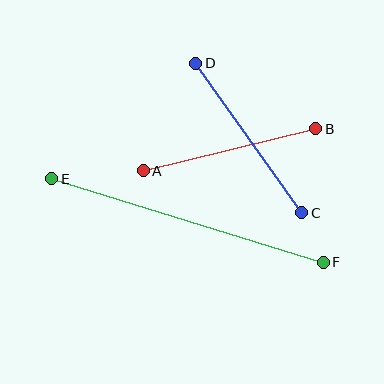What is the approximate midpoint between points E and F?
The midpoint is at approximately (187, 220) pixels.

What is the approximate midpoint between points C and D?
The midpoint is at approximately (249, 138) pixels.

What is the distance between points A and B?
The distance is approximately 178 pixels.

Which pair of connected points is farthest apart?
Points E and F are farthest apart.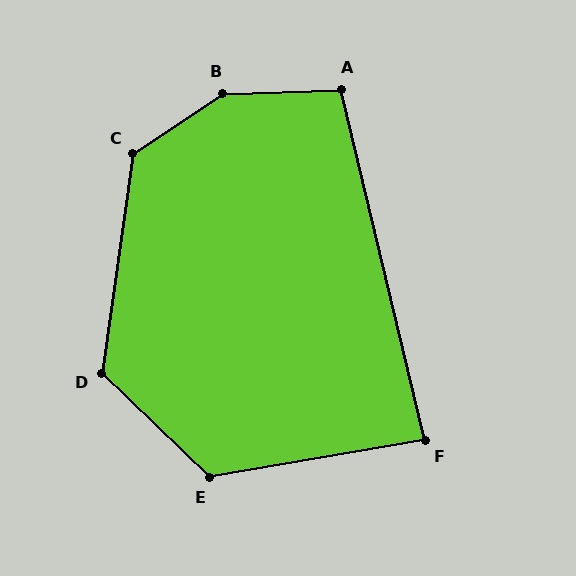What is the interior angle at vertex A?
Approximately 102 degrees (obtuse).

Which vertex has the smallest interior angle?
F, at approximately 86 degrees.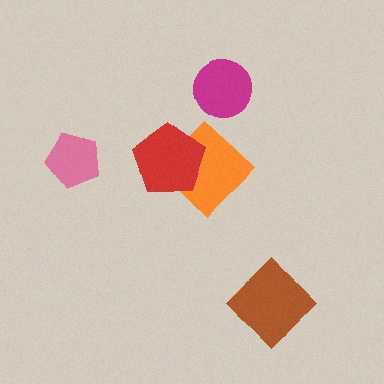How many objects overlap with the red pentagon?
1 object overlaps with the red pentagon.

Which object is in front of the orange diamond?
The red pentagon is in front of the orange diamond.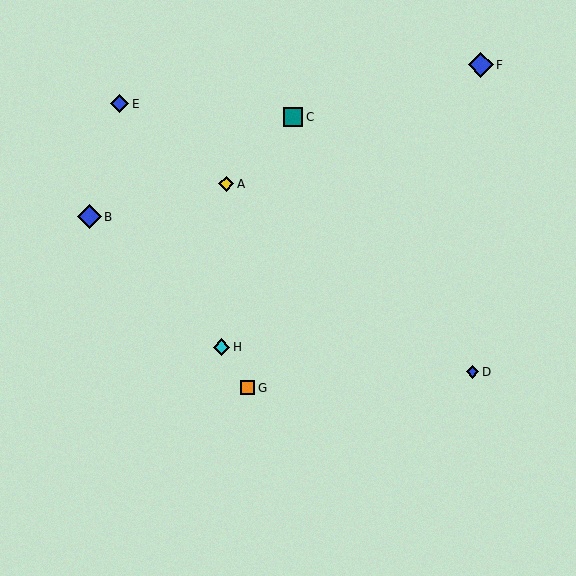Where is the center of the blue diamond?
The center of the blue diamond is at (481, 65).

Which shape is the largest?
The blue diamond (labeled F) is the largest.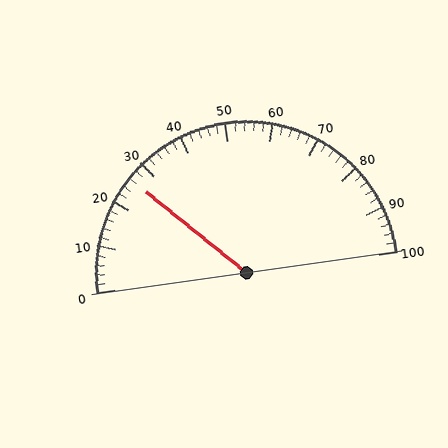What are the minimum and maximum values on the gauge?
The gauge ranges from 0 to 100.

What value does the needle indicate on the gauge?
The needle indicates approximately 26.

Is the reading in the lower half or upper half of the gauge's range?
The reading is in the lower half of the range (0 to 100).